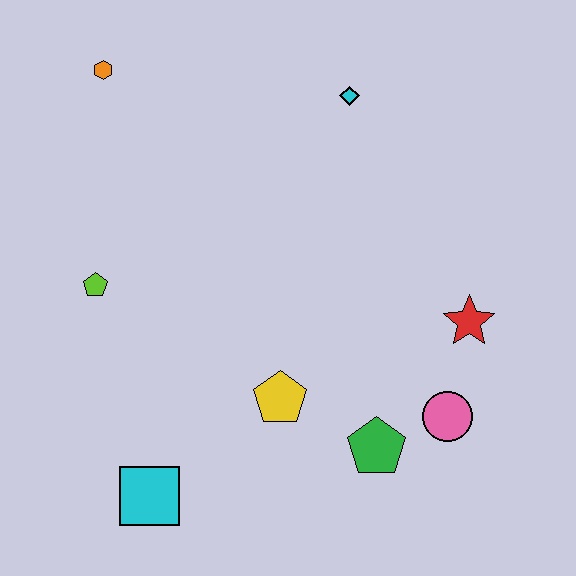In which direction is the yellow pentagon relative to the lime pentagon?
The yellow pentagon is to the right of the lime pentagon.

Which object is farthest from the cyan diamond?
The cyan square is farthest from the cyan diamond.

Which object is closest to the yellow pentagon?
The green pentagon is closest to the yellow pentagon.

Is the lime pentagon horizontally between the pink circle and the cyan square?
No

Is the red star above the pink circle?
Yes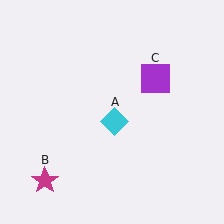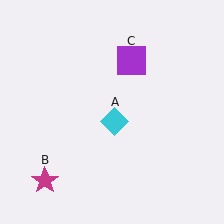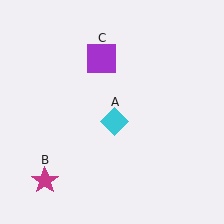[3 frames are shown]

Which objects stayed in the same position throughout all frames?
Cyan diamond (object A) and magenta star (object B) remained stationary.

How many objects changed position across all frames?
1 object changed position: purple square (object C).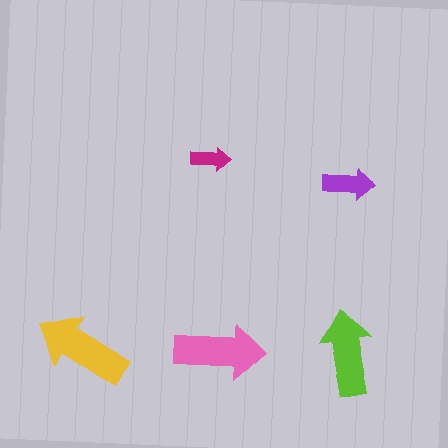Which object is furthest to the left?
The yellow arrow is leftmost.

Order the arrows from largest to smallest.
the yellow one, the pink one, the lime one, the purple one, the magenta one.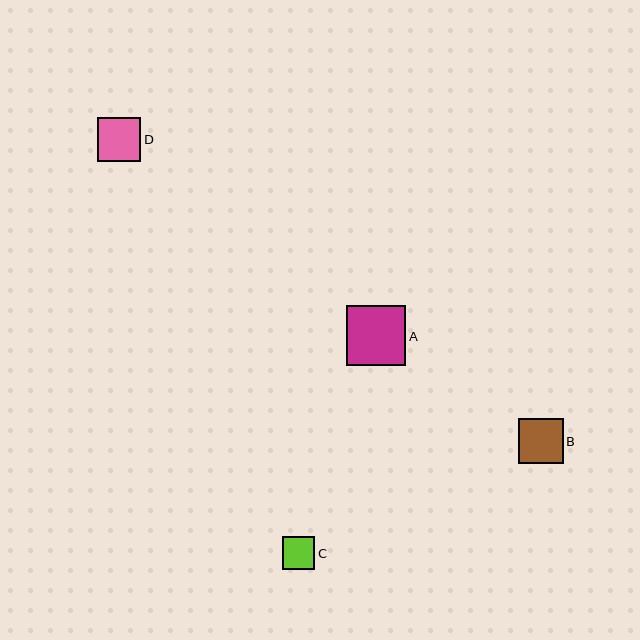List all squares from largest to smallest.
From largest to smallest: A, B, D, C.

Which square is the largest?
Square A is the largest with a size of approximately 60 pixels.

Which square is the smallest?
Square C is the smallest with a size of approximately 33 pixels.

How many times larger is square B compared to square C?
Square B is approximately 1.4 times the size of square C.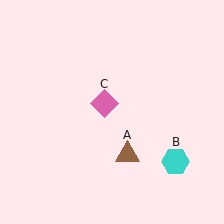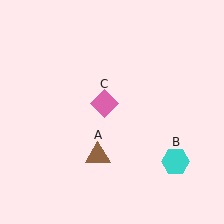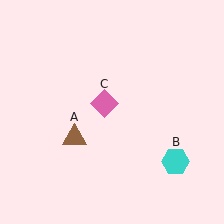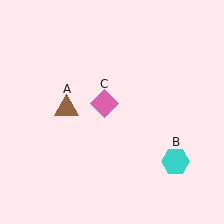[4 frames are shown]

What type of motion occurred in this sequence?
The brown triangle (object A) rotated clockwise around the center of the scene.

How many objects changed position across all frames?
1 object changed position: brown triangle (object A).